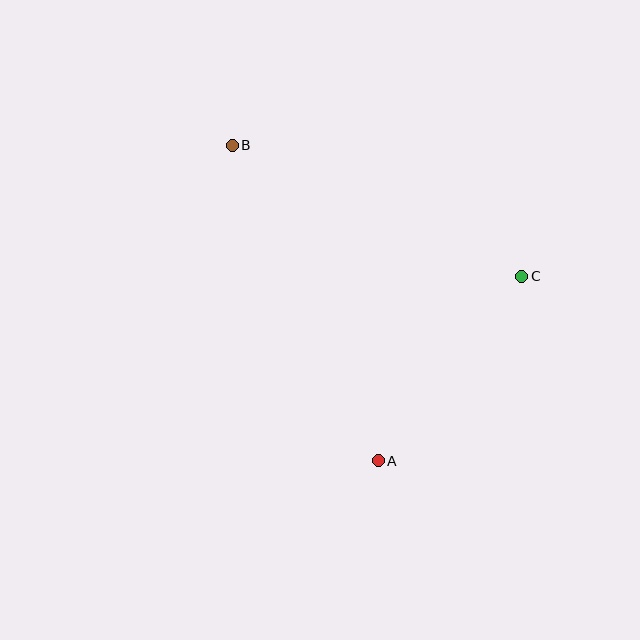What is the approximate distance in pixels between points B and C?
The distance between B and C is approximately 318 pixels.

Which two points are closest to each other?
Points A and C are closest to each other.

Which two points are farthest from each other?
Points A and B are farthest from each other.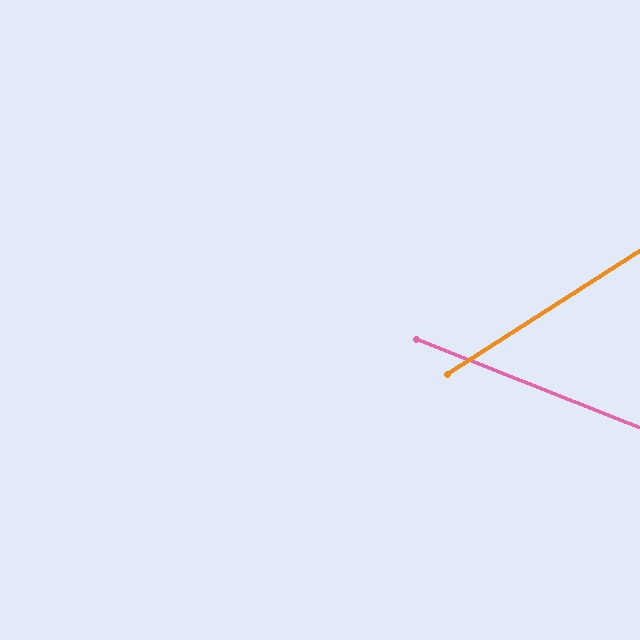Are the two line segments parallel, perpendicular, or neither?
Neither parallel nor perpendicular — they differ by about 54°.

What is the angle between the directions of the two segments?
Approximately 54 degrees.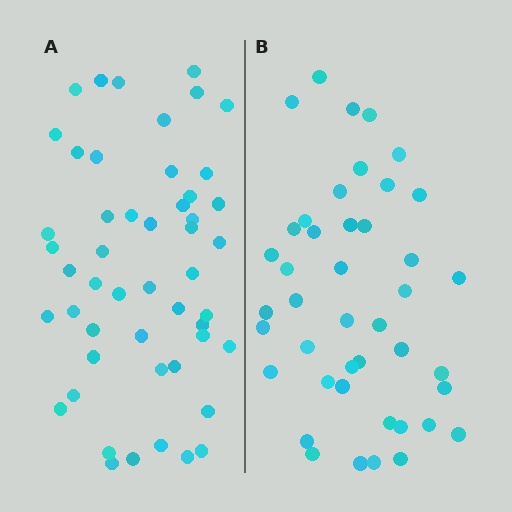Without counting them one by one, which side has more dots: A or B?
Region A (the left region) has more dots.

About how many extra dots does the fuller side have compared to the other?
Region A has roughly 8 or so more dots than region B.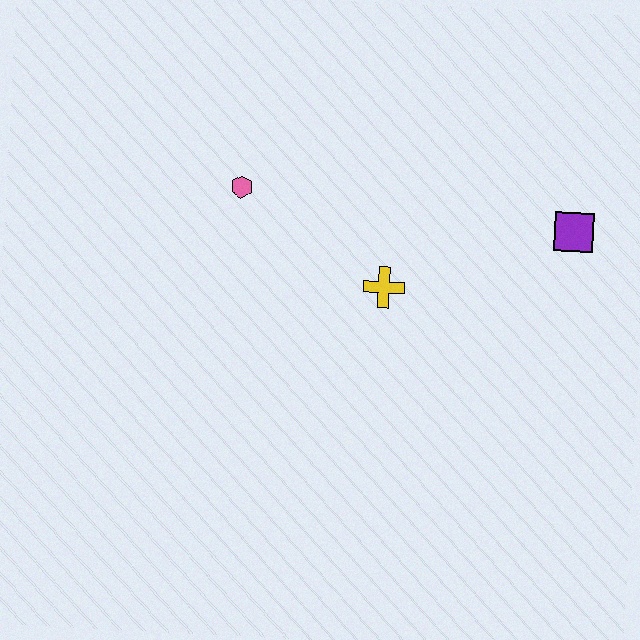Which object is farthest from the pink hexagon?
The purple square is farthest from the pink hexagon.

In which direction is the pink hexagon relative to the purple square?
The pink hexagon is to the left of the purple square.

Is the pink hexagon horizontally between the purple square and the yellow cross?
No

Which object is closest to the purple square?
The yellow cross is closest to the purple square.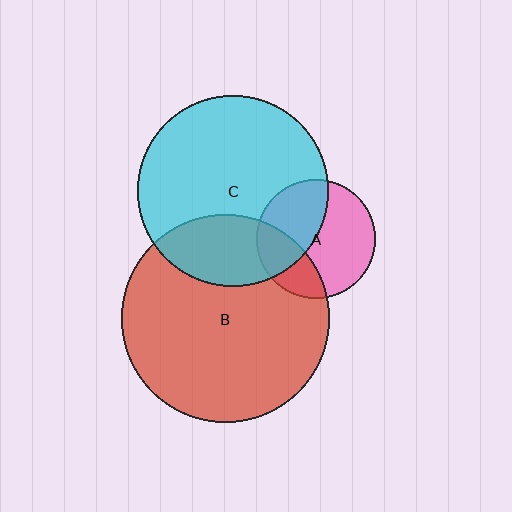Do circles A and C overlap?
Yes.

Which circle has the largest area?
Circle B (red).